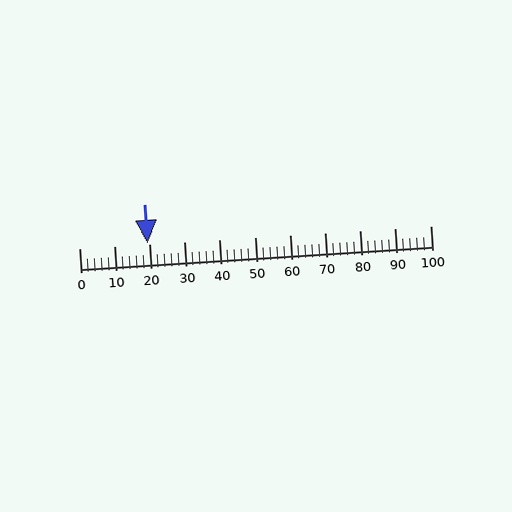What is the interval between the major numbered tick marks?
The major tick marks are spaced 10 units apart.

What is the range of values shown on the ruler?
The ruler shows values from 0 to 100.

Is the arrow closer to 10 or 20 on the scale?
The arrow is closer to 20.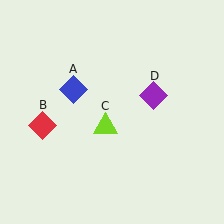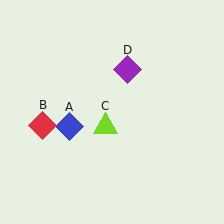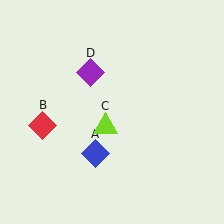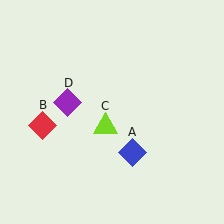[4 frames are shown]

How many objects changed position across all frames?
2 objects changed position: blue diamond (object A), purple diamond (object D).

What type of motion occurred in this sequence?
The blue diamond (object A), purple diamond (object D) rotated counterclockwise around the center of the scene.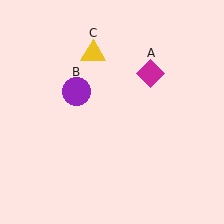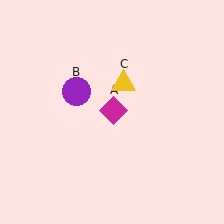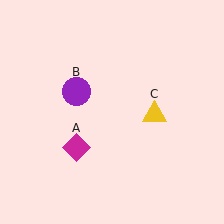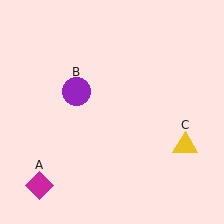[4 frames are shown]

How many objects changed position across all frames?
2 objects changed position: magenta diamond (object A), yellow triangle (object C).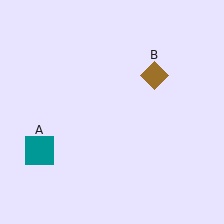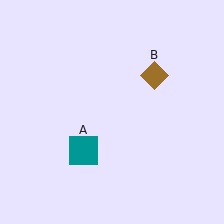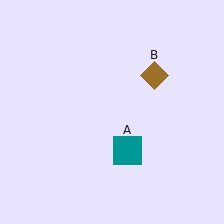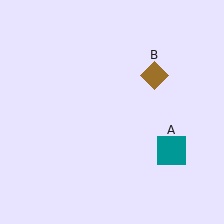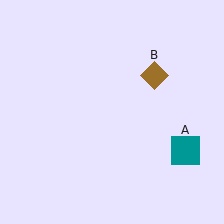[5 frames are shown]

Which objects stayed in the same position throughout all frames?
Brown diamond (object B) remained stationary.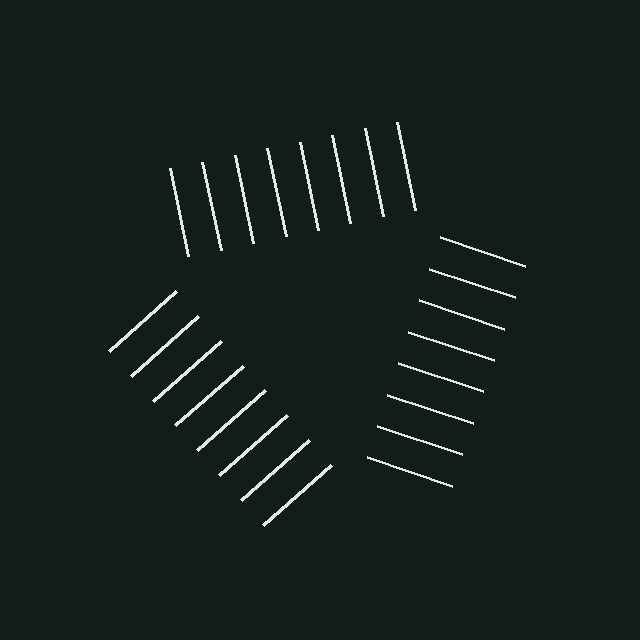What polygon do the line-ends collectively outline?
An illusory triangle — the line segments terminate on its edges but no continuous stroke is drawn.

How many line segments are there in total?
24 — 8 along each of the 3 edges.